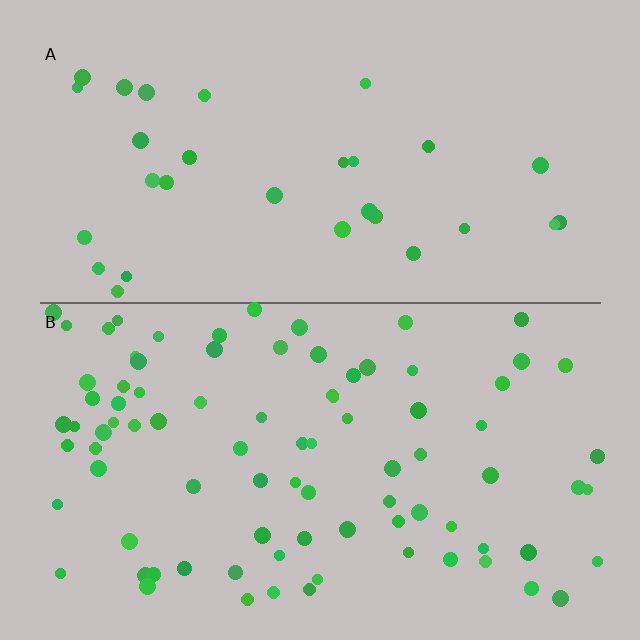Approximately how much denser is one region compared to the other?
Approximately 2.8× — region B over region A.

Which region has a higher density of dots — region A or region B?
B (the bottom).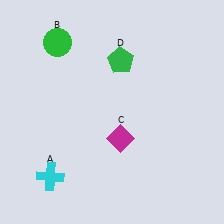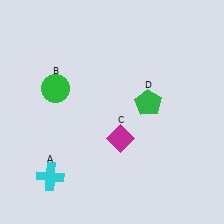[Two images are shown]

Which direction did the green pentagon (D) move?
The green pentagon (D) moved down.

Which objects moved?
The objects that moved are: the green circle (B), the green pentagon (D).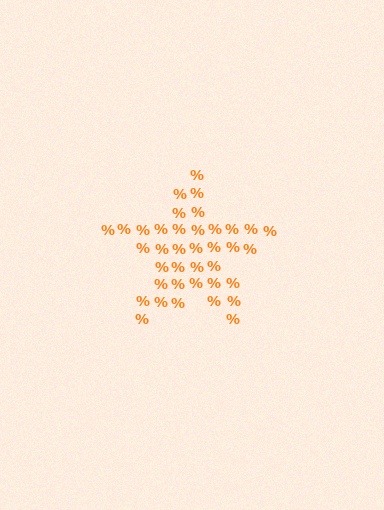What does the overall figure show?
The overall figure shows a star.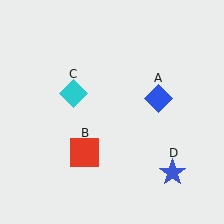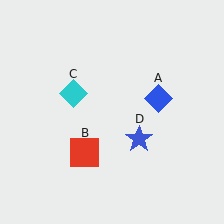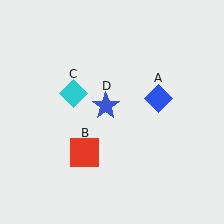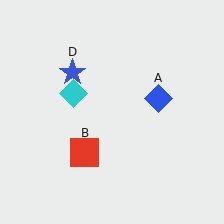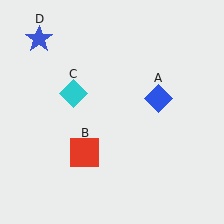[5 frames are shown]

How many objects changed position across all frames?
1 object changed position: blue star (object D).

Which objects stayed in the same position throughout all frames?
Blue diamond (object A) and red square (object B) and cyan diamond (object C) remained stationary.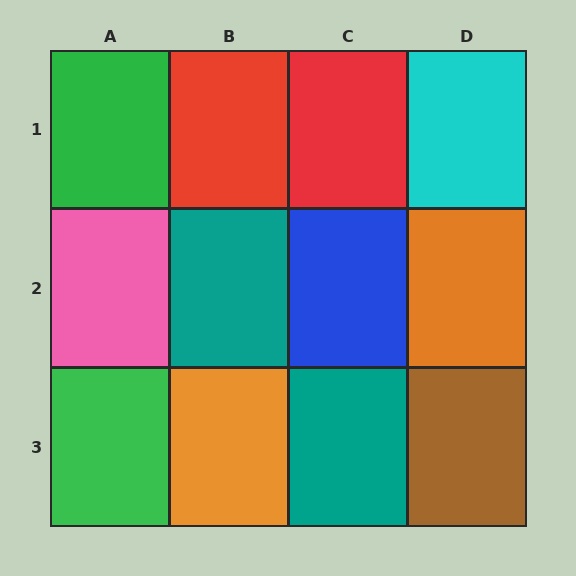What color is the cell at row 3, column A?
Green.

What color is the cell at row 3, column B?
Orange.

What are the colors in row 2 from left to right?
Pink, teal, blue, orange.